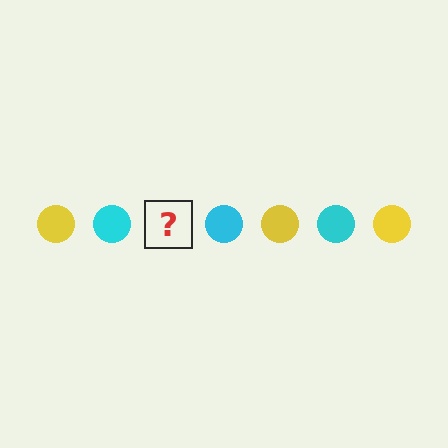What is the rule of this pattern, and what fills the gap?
The rule is that the pattern cycles through yellow, cyan circles. The gap should be filled with a yellow circle.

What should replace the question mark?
The question mark should be replaced with a yellow circle.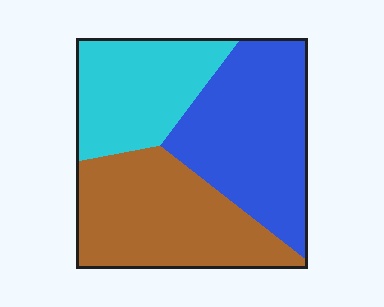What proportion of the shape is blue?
Blue takes up about three eighths (3/8) of the shape.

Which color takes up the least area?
Cyan, at roughly 25%.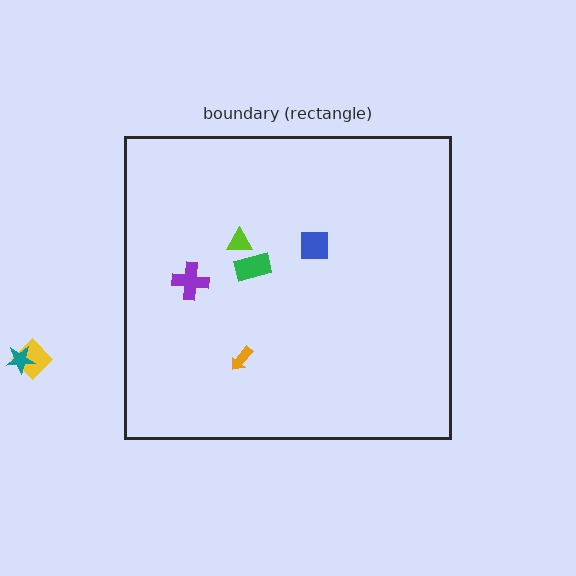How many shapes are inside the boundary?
5 inside, 2 outside.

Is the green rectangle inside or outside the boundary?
Inside.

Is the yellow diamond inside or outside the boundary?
Outside.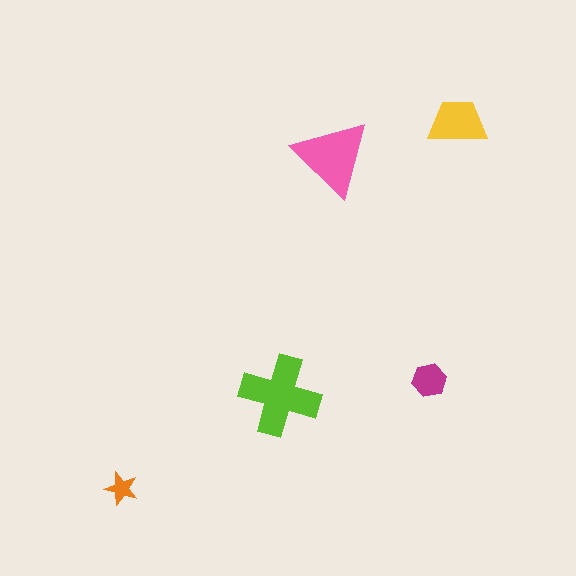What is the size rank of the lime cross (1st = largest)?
1st.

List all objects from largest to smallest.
The lime cross, the pink triangle, the yellow trapezoid, the magenta hexagon, the orange star.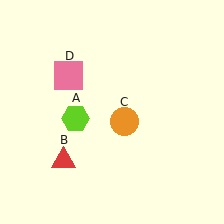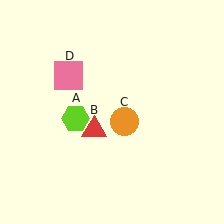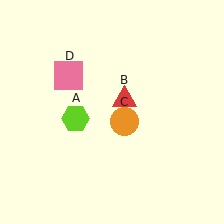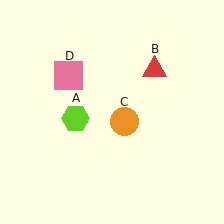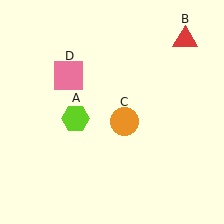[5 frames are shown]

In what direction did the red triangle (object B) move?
The red triangle (object B) moved up and to the right.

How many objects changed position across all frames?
1 object changed position: red triangle (object B).